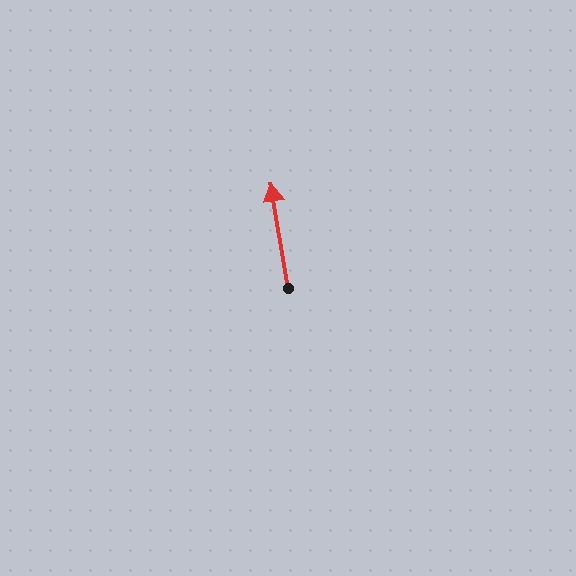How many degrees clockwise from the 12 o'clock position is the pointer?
Approximately 351 degrees.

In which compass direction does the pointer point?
North.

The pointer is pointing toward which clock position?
Roughly 12 o'clock.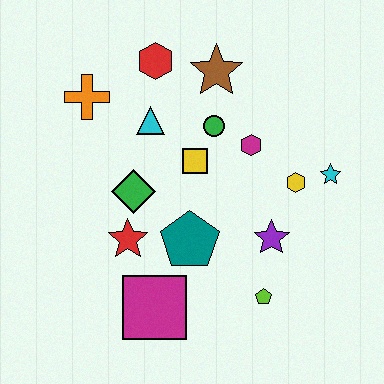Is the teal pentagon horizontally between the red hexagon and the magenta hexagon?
Yes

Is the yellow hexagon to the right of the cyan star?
No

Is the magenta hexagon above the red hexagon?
No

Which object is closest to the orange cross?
The cyan triangle is closest to the orange cross.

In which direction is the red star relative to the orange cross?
The red star is below the orange cross.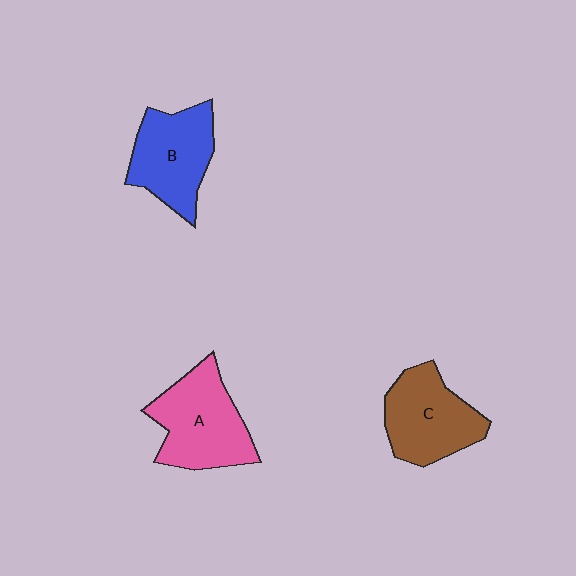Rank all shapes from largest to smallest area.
From largest to smallest: A (pink), C (brown), B (blue).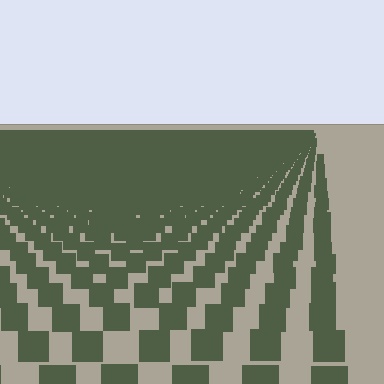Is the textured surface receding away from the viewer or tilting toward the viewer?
The surface is receding away from the viewer. Texture elements get smaller and denser toward the top.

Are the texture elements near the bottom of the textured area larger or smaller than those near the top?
Larger. Near the bottom, elements are closer to the viewer and appear at a bigger on-screen size.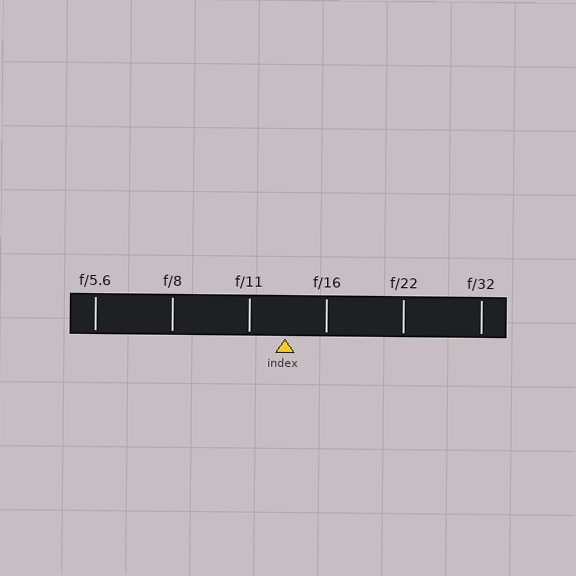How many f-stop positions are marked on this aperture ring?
There are 6 f-stop positions marked.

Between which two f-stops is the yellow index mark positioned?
The index mark is between f/11 and f/16.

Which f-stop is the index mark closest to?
The index mark is closest to f/11.